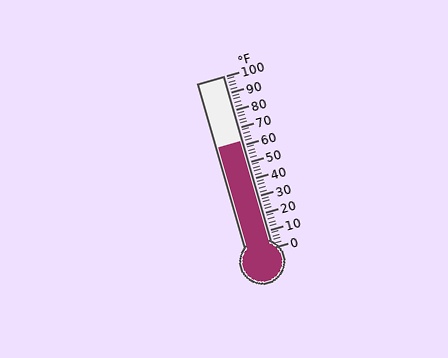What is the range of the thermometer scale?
The thermometer scale ranges from 0°F to 100°F.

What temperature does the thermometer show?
The thermometer shows approximately 62°F.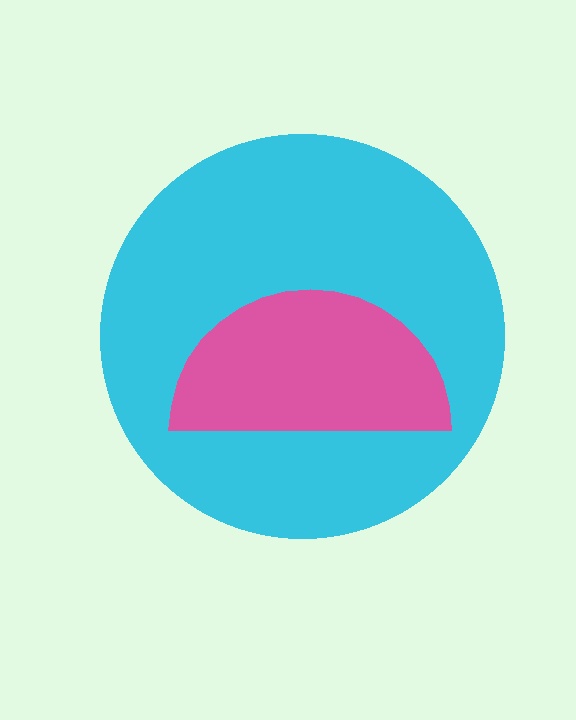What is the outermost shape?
The cyan circle.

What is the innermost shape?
The pink semicircle.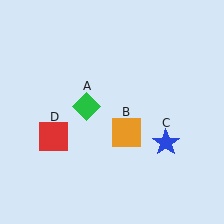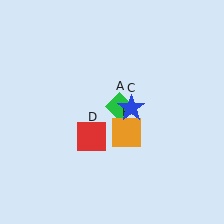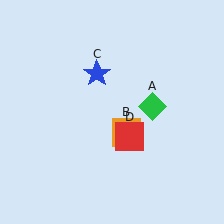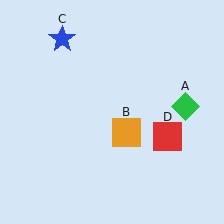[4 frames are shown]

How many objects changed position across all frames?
3 objects changed position: green diamond (object A), blue star (object C), red square (object D).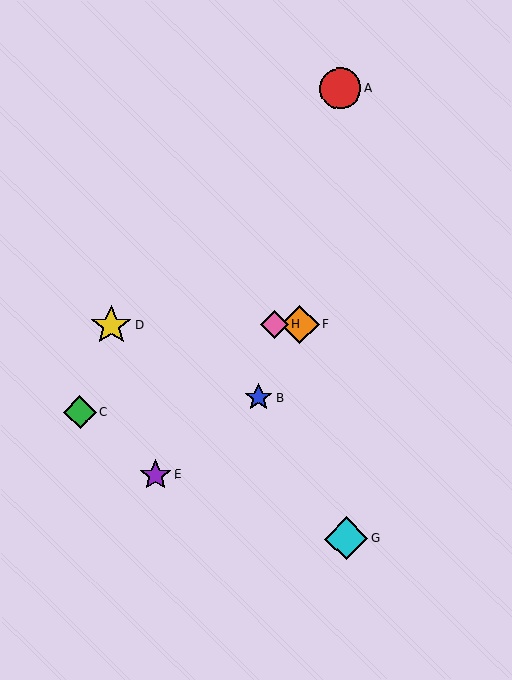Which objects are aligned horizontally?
Objects D, F, H are aligned horizontally.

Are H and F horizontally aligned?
Yes, both are at y≈324.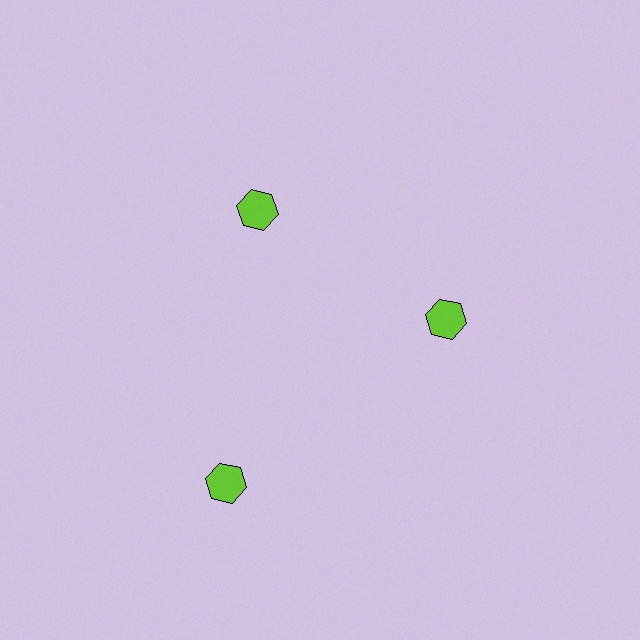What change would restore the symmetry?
The symmetry would be restored by moving it inward, back onto the ring so that all 3 hexagons sit at equal angles and equal distance from the center.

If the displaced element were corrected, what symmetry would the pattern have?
It would have 3-fold rotational symmetry — the pattern would map onto itself every 120 degrees.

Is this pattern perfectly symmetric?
No. The 3 lime hexagons are arranged in a ring, but one element near the 7 o'clock position is pushed outward from the center, breaking the 3-fold rotational symmetry.